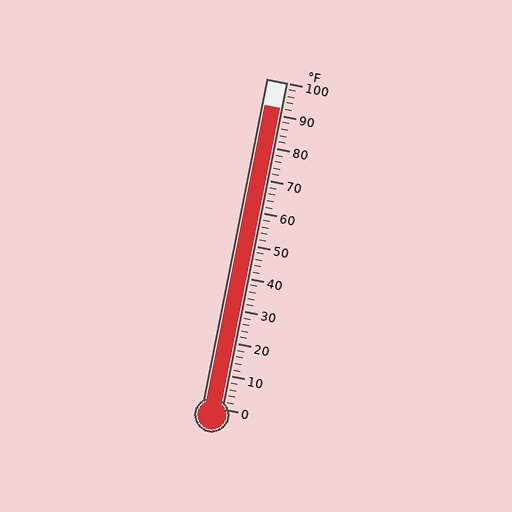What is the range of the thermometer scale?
The thermometer scale ranges from 0°F to 100°F.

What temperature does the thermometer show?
The thermometer shows approximately 92°F.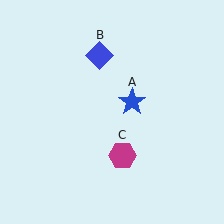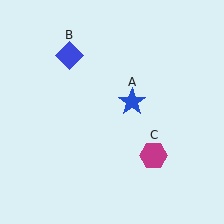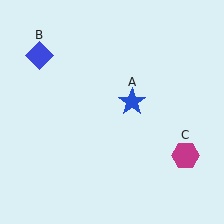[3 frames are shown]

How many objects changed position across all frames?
2 objects changed position: blue diamond (object B), magenta hexagon (object C).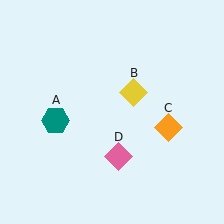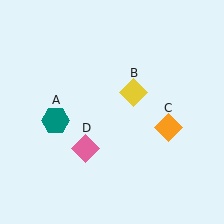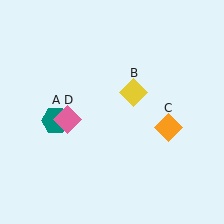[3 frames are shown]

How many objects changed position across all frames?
1 object changed position: pink diamond (object D).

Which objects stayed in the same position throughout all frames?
Teal hexagon (object A) and yellow diamond (object B) and orange diamond (object C) remained stationary.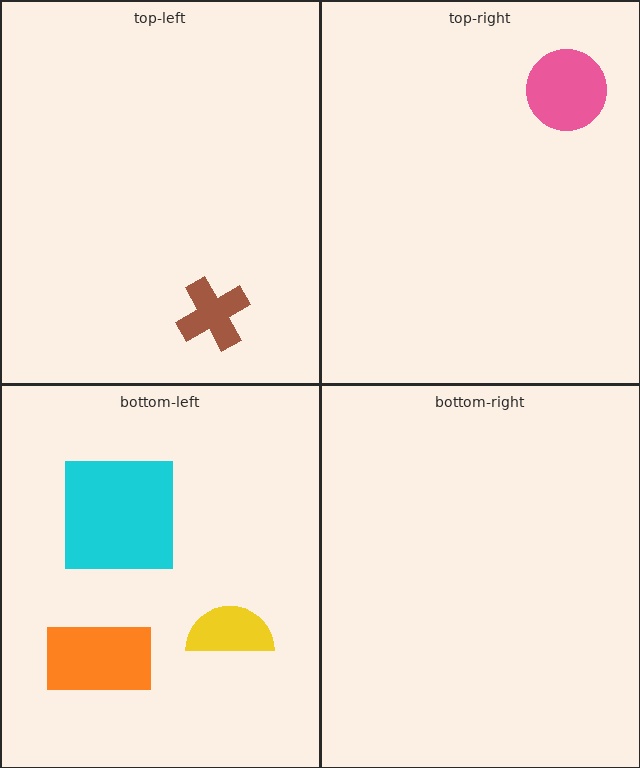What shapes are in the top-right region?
The pink circle.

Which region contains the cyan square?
The bottom-left region.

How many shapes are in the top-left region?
1.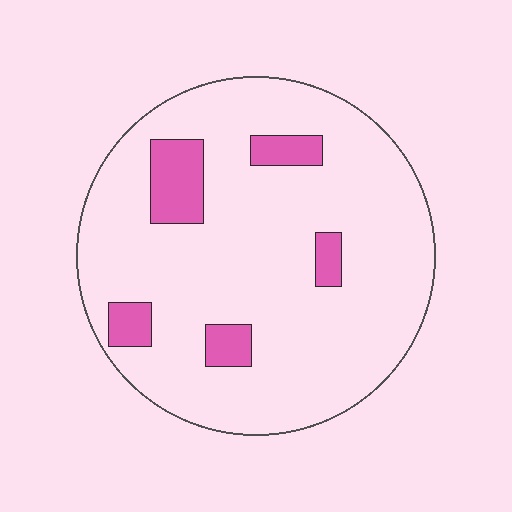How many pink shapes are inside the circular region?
5.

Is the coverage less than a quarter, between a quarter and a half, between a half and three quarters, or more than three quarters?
Less than a quarter.